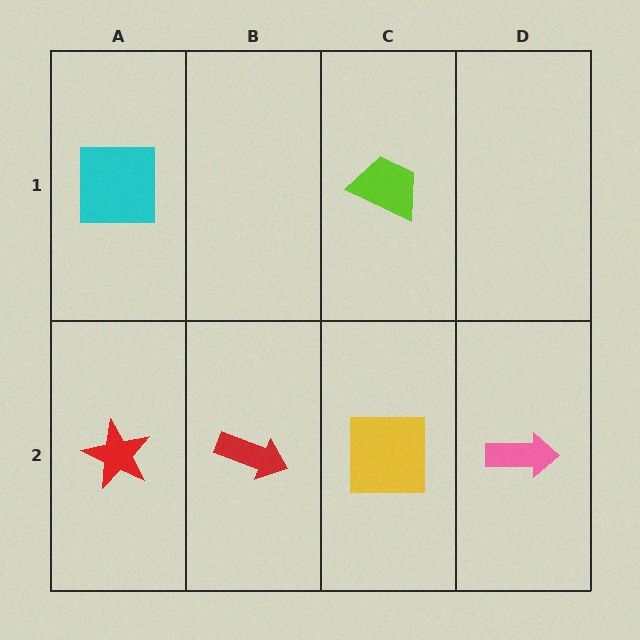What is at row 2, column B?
A red arrow.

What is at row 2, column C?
A yellow square.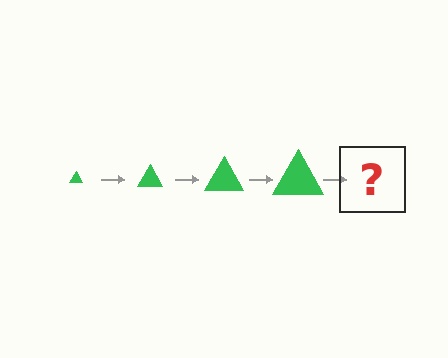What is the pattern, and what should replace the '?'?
The pattern is that the triangle gets progressively larger each step. The '?' should be a green triangle, larger than the previous one.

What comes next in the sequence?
The next element should be a green triangle, larger than the previous one.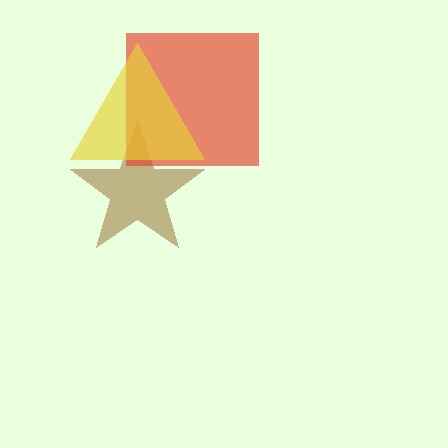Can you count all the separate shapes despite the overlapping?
Yes, there are 3 separate shapes.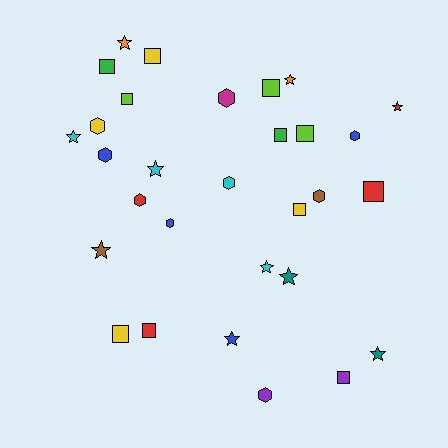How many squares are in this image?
There are 11 squares.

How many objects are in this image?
There are 30 objects.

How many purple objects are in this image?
There are 2 purple objects.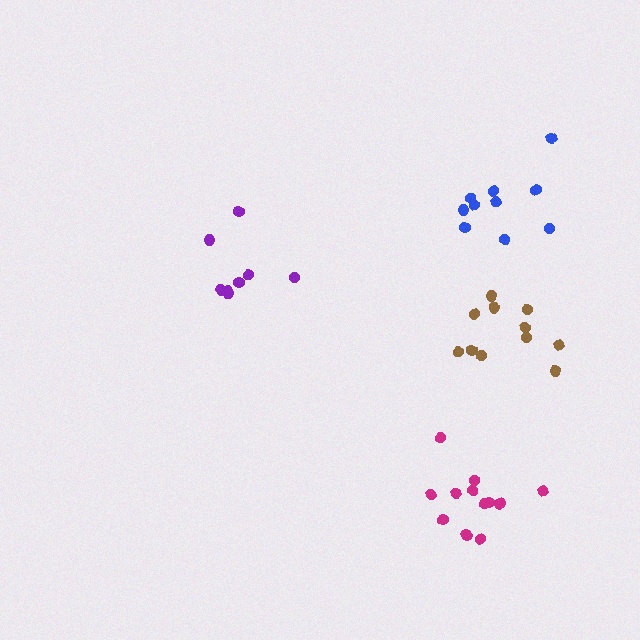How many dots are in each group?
Group 1: 11 dots, Group 2: 12 dots, Group 3: 8 dots, Group 4: 10 dots (41 total).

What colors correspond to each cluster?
The clusters are colored: brown, magenta, purple, blue.